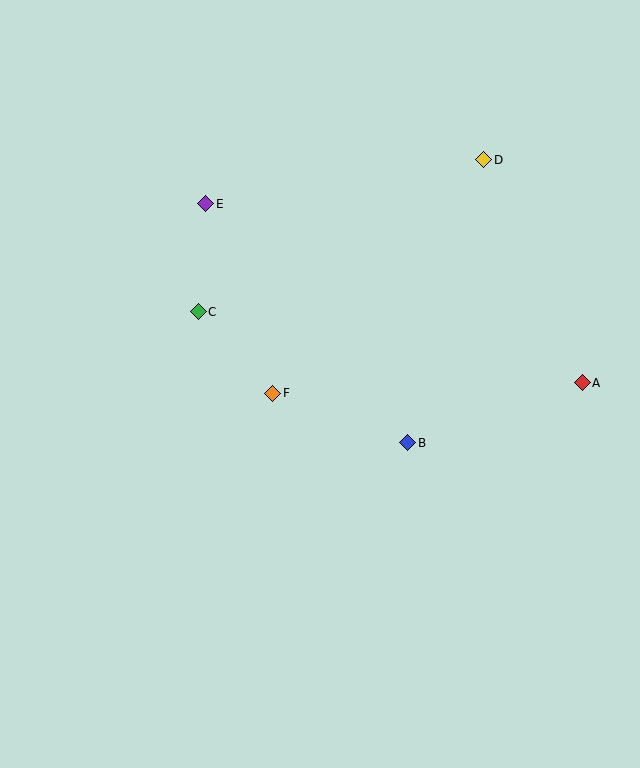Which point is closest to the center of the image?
Point F at (273, 393) is closest to the center.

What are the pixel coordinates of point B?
Point B is at (408, 443).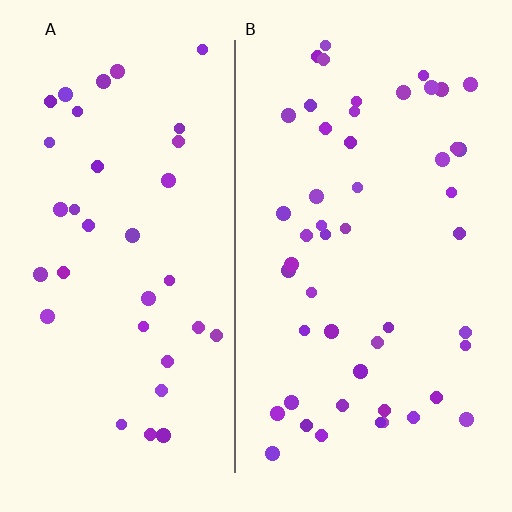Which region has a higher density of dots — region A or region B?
B (the right).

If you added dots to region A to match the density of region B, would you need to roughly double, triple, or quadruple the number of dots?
Approximately double.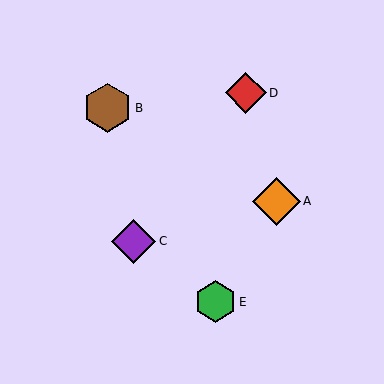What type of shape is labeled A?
Shape A is an orange diamond.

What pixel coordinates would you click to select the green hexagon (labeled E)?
Click at (216, 302) to select the green hexagon E.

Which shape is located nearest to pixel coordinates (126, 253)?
The purple diamond (labeled C) at (134, 241) is nearest to that location.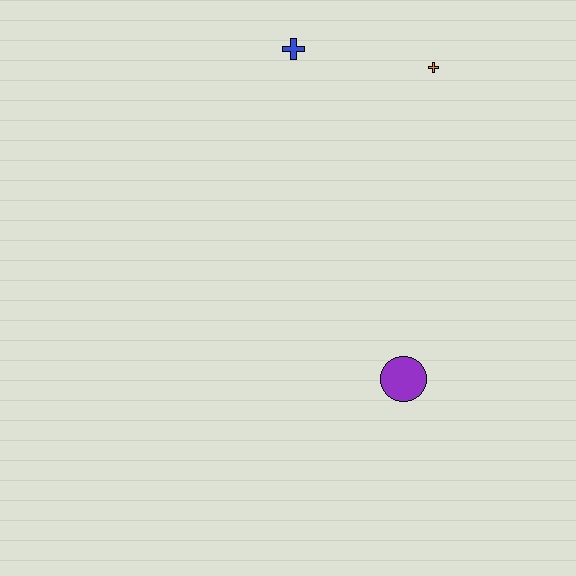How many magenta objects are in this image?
There are no magenta objects.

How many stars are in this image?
There are no stars.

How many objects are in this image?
There are 3 objects.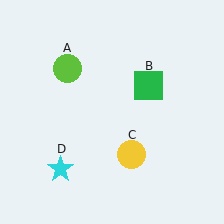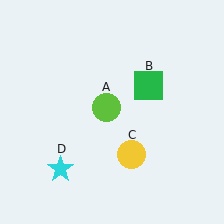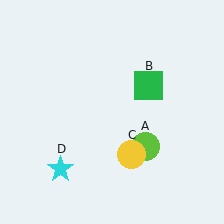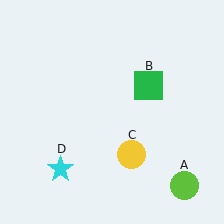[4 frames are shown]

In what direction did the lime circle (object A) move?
The lime circle (object A) moved down and to the right.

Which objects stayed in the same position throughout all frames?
Green square (object B) and yellow circle (object C) and cyan star (object D) remained stationary.